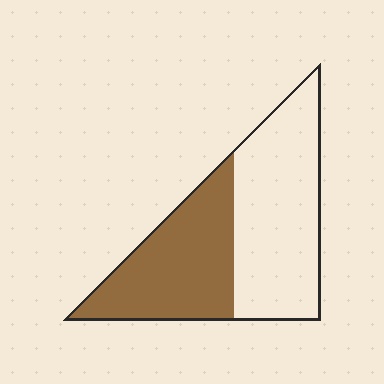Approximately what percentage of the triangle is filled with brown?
Approximately 45%.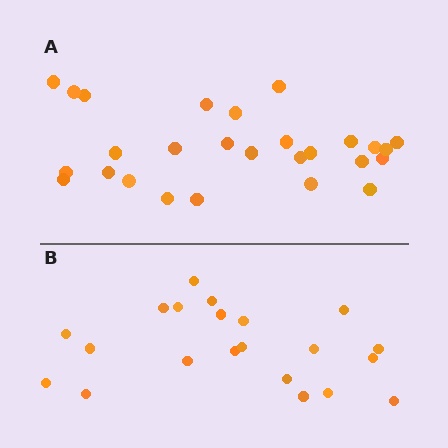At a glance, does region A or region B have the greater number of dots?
Region A (the top region) has more dots.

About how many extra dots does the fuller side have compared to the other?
Region A has about 6 more dots than region B.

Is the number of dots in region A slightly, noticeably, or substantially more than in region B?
Region A has noticeably more, but not dramatically so. The ratio is roughly 1.3 to 1.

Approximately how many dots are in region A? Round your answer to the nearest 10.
About 30 dots. (The exact count is 27, which rounds to 30.)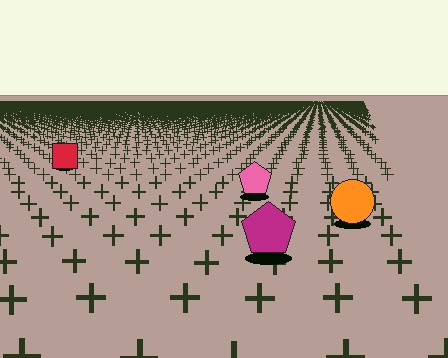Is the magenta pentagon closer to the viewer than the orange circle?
Yes. The magenta pentagon is closer — you can tell from the texture gradient: the ground texture is coarser near it.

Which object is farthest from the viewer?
The red square is farthest from the viewer. It appears smaller and the ground texture around it is denser.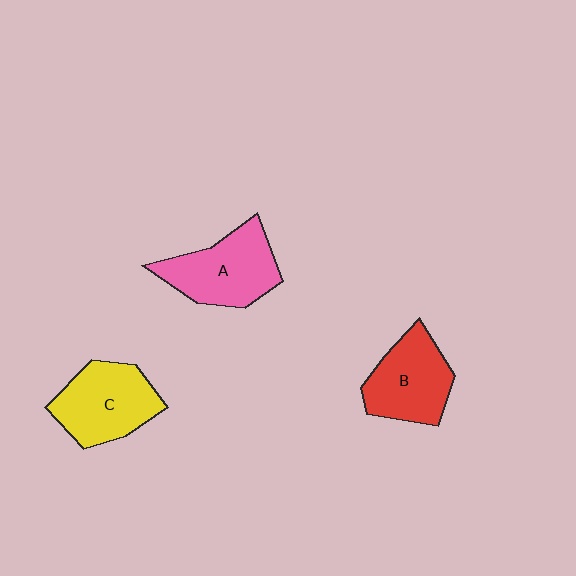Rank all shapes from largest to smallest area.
From largest to smallest: A (pink), C (yellow), B (red).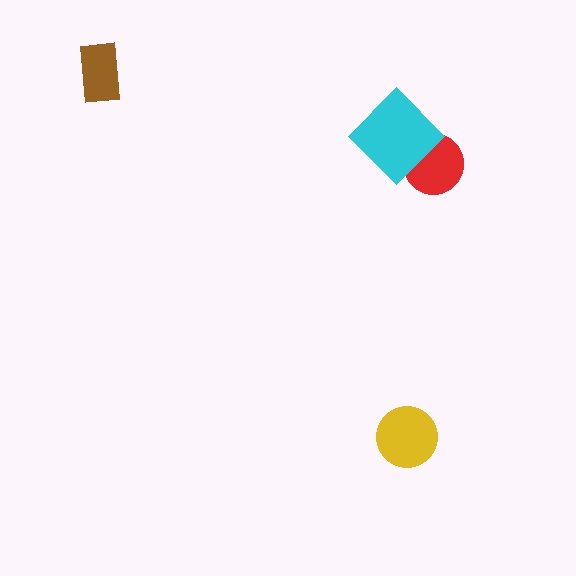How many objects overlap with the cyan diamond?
1 object overlaps with the cyan diamond.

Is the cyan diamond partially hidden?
No, no other shape covers it.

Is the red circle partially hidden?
Yes, it is partially covered by another shape.